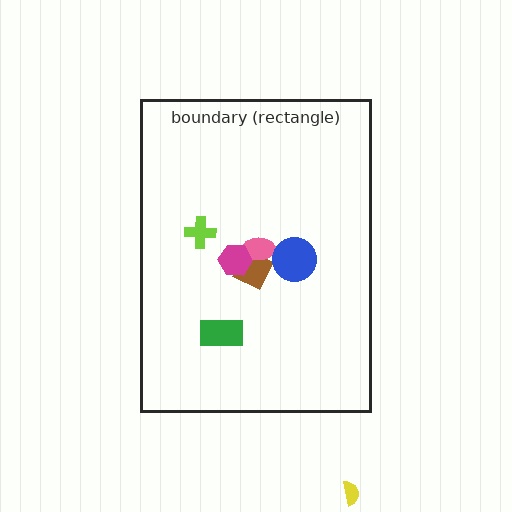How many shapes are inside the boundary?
6 inside, 1 outside.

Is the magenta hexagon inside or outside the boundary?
Inside.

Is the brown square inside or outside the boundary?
Inside.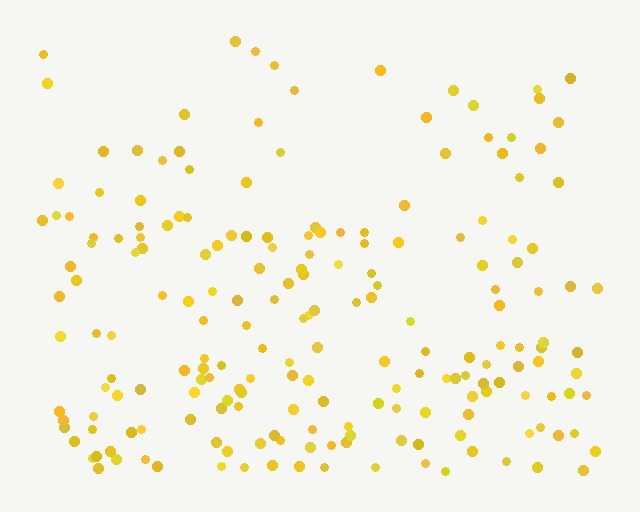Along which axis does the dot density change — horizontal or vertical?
Vertical.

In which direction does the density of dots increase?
From top to bottom, with the bottom side densest.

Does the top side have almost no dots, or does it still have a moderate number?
Still a moderate number, just noticeably fewer than the bottom.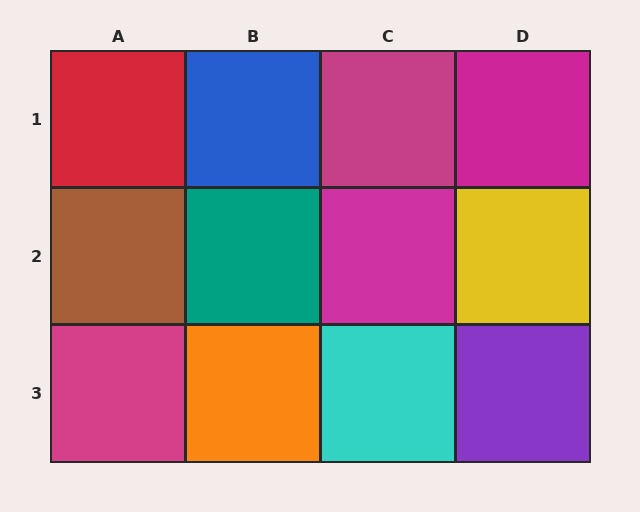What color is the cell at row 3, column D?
Purple.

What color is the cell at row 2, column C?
Magenta.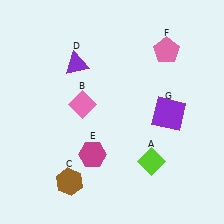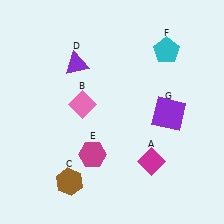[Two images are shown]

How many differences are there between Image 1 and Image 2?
There are 2 differences between the two images.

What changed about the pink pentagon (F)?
In Image 1, F is pink. In Image 2, it changed to cyan.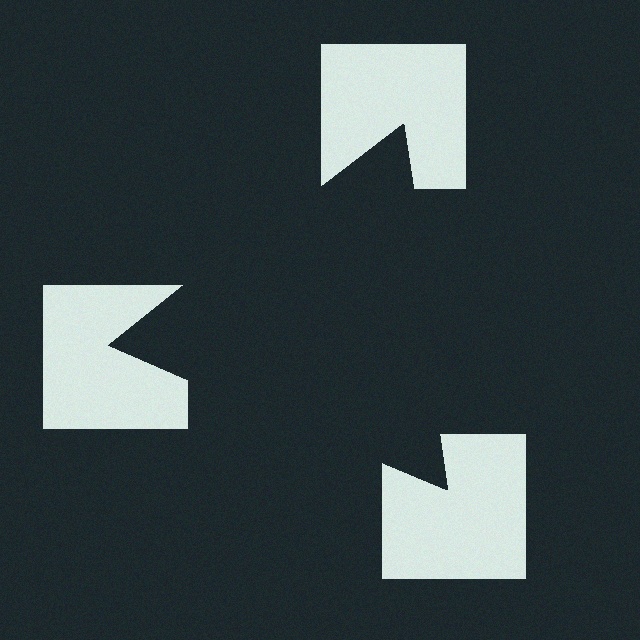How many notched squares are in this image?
There are 3 — one at each vertex of the illusory triangle.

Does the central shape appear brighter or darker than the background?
It typically appears slightly darker than the background, even though no actual brightness change is drawn.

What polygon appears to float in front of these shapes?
An illusory triangle — its edges are inferred from the aligned wedge cuts in the notched squares, not physically drawn.